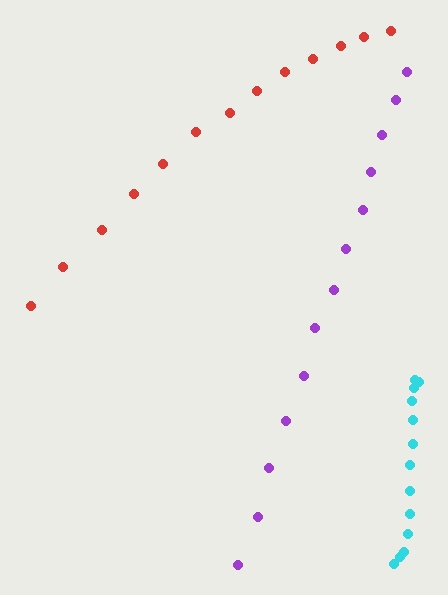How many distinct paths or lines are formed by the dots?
There are 3 distinct paths.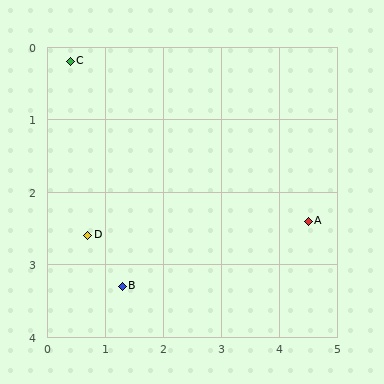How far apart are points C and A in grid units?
Points C and A are about 4.7 grid units apart.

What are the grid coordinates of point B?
Point B is at approximately (1.3, 3.3).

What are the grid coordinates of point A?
Point A is at approximately (4.5, 2.4).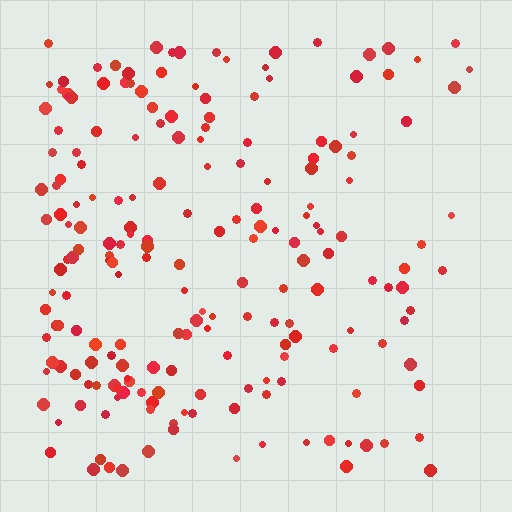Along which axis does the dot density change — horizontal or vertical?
Horizontal.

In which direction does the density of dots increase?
From right to left, with the left side densest.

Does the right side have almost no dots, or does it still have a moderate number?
Still a moderate number, just noticeably fewer than the left.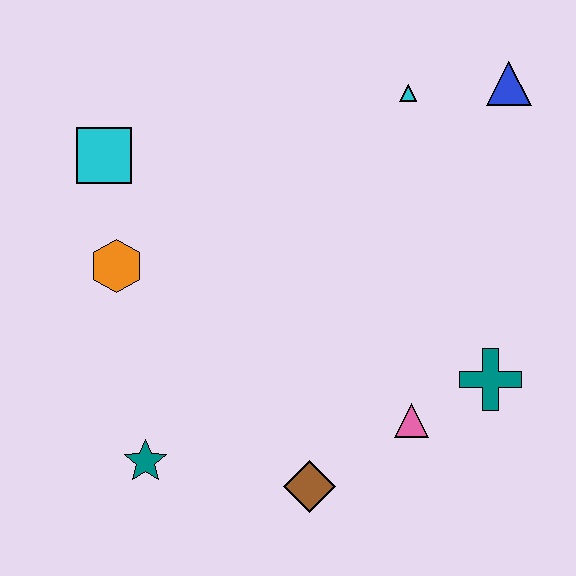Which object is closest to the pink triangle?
The teal cross is closest to the pink triangle.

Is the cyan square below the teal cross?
No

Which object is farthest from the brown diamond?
The blue triangle is farthest from the brown diamond.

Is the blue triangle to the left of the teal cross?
No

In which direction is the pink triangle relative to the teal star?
The pink triangle is to the right of the teal star.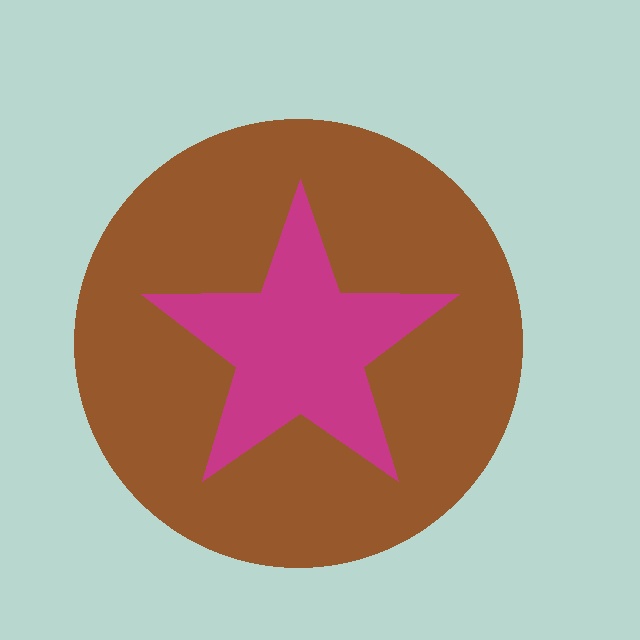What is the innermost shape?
The magenta star.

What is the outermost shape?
The brown circle.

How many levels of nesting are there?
2.